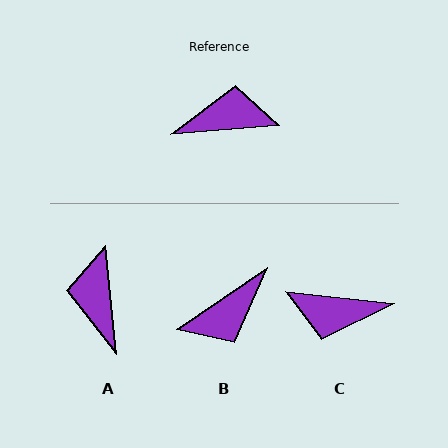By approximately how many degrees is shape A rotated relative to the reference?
Approximately 91 degrees counter-clockwise.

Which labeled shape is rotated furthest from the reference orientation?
C, about 169 degrees away.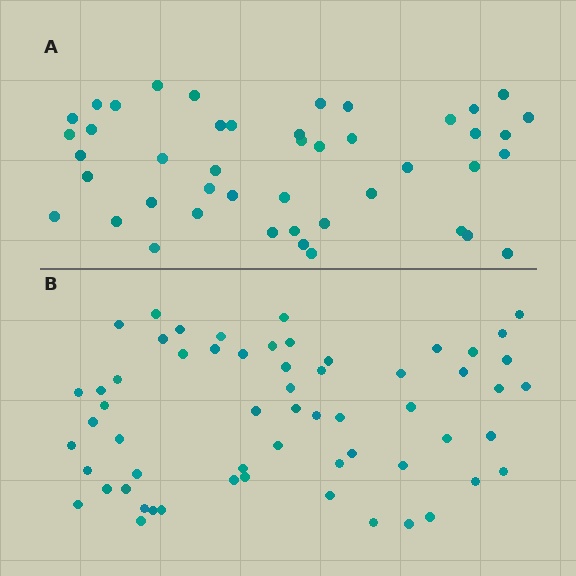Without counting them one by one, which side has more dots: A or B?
Region B (the bottom region) has more dots.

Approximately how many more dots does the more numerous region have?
Region B has approximately 15 more dots than region A.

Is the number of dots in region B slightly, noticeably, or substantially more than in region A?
Region B has noticeably more, but not dramatically so. The ratio is roughly 1.3 to 1.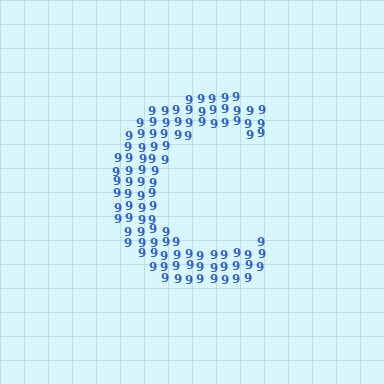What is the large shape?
The large shape is the letter C.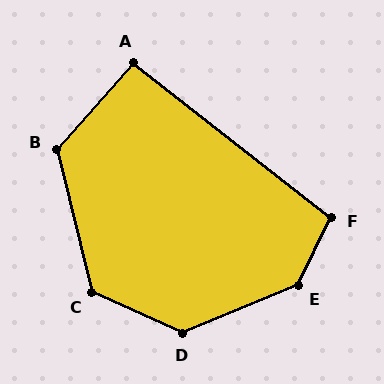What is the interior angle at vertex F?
Approximately 102 degrees (obtuse).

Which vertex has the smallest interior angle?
A, at approximately 94 degrees.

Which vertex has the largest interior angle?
E, at approximately 138 degrees.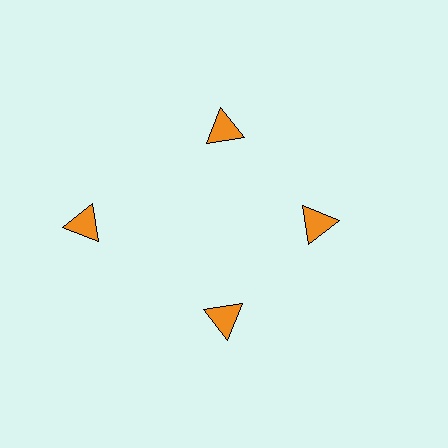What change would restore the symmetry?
The symmetry would be restored by moving it inward, back onto the ring so that all 4 triangles sit at equal angles and equal distance from the center.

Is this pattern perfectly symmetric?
No. The 4 orange triangles are arranged in a ring, but one element near the 9 o'clock position is pushed outward from the center, breaking the 4-fold rotational symmetry.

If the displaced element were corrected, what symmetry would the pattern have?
It would have 4-fold rotational symmetry — the pattern would map onto itself every 90 degrees.